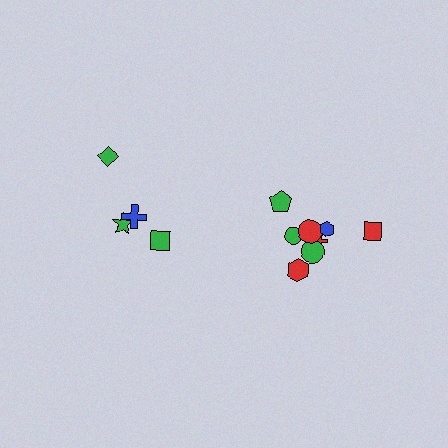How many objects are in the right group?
There are 8 objects.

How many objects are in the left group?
There are 4 objects.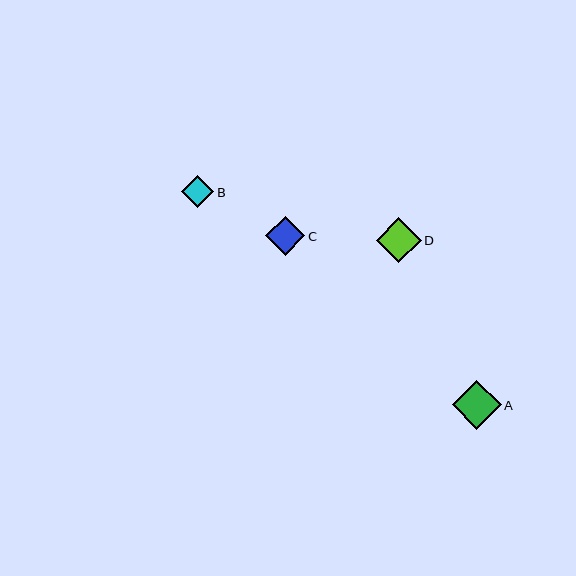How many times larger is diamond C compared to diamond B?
Diamond C is approximately 1.2 times the size of diamond B.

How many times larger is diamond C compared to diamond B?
Diamond C is approximately 1.2 times the size of diamond B.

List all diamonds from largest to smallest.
From largest to smallest: A, D, C, B.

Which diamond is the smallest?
Diamond B is the smallest with a size of approximately 32 pixels.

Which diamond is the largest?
Diamond A is the largest with a size of approximately 49 pixels.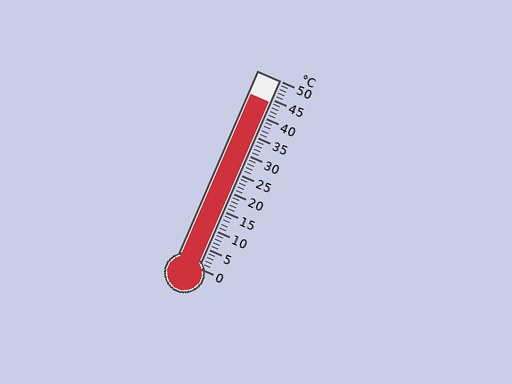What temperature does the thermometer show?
The thermometer shows approximately 44°C.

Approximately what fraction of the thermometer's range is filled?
The thermometer is filled to approximately 90% of its range.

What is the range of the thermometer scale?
The thermometer scale ranges from 0°C to 50°C.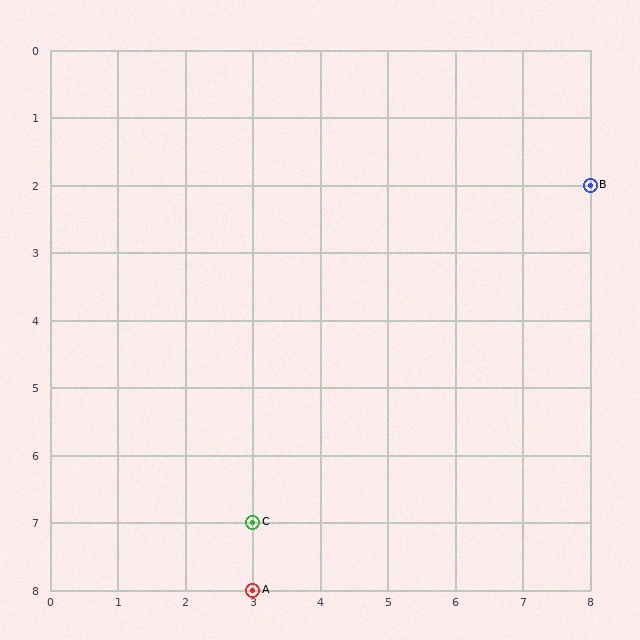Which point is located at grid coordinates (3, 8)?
Point A is at (3, 8).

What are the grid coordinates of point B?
Point B is at grid coordinates (8, 2).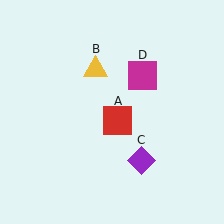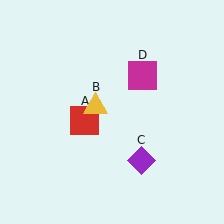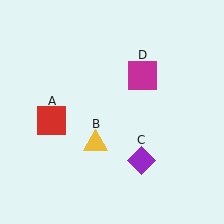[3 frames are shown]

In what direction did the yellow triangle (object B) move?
The yellow triangle (object B) moved down.